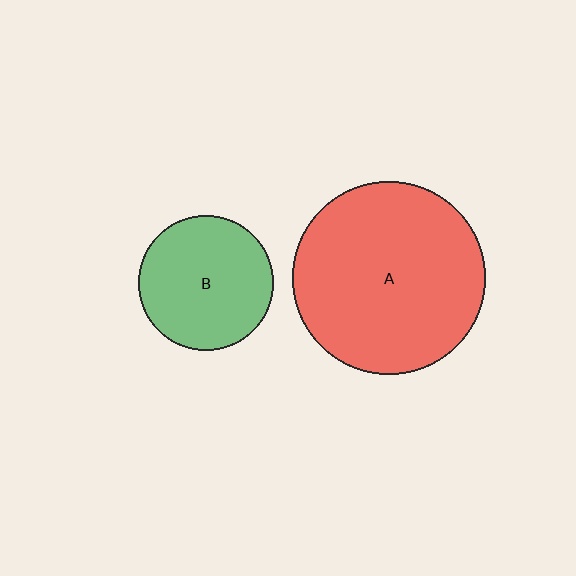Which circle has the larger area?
Circle A (red).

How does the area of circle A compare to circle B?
Approximately 2.0 times.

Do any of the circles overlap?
No, none of the circles overlap.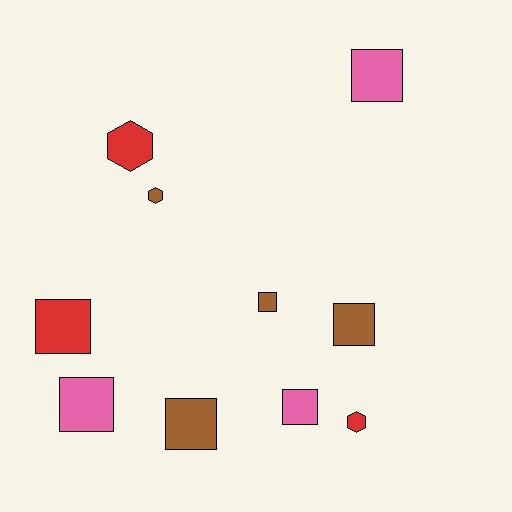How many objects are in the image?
There are 10 objects.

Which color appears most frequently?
Brown, with 4 objects.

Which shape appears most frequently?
Square, with 7 objects.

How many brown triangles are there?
There are no brown triangles.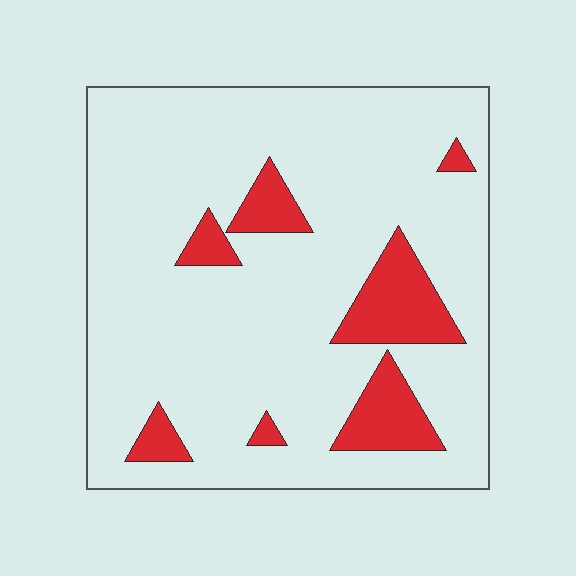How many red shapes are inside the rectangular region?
7.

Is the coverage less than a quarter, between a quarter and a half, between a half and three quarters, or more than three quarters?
Less than a quarter.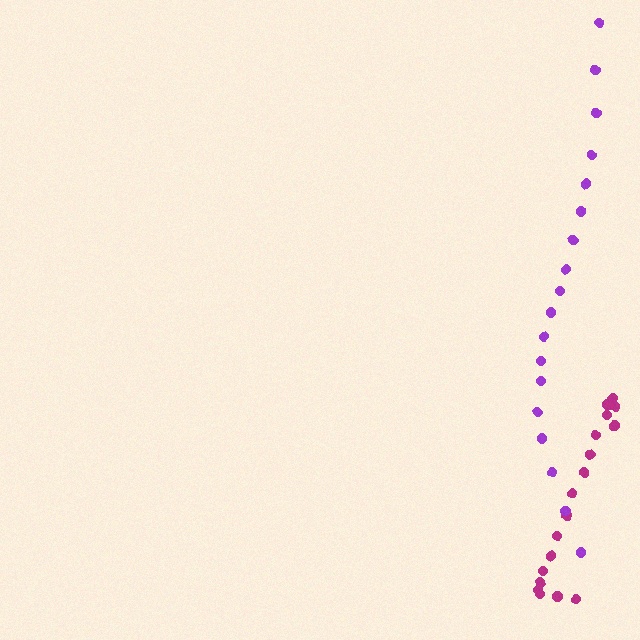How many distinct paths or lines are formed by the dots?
There are 2 distinct paths.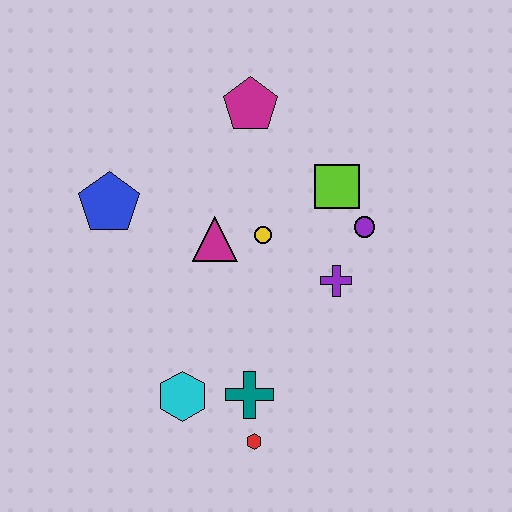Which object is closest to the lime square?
The purple circle is closest to the lime square.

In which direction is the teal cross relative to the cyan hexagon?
The teal cross is to the right of the cyan hexagon.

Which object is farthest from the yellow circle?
The red hexagon is farthest from the yellow circle.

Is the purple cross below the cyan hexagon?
No